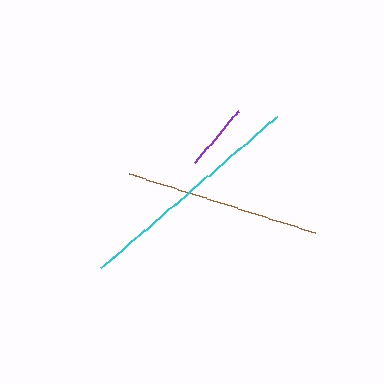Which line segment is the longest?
The cyan line is the longest at approximately 233 pixels.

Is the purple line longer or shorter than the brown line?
The brown line is longer than the purple line.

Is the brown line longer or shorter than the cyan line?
The cyan line is longer than the brown line.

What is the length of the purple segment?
The purple segment is approximately 68 pixels long.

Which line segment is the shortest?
The purple line is the shortest at approximately 68 pixels.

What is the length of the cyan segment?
The cyan segment is approximately 233 pixels long.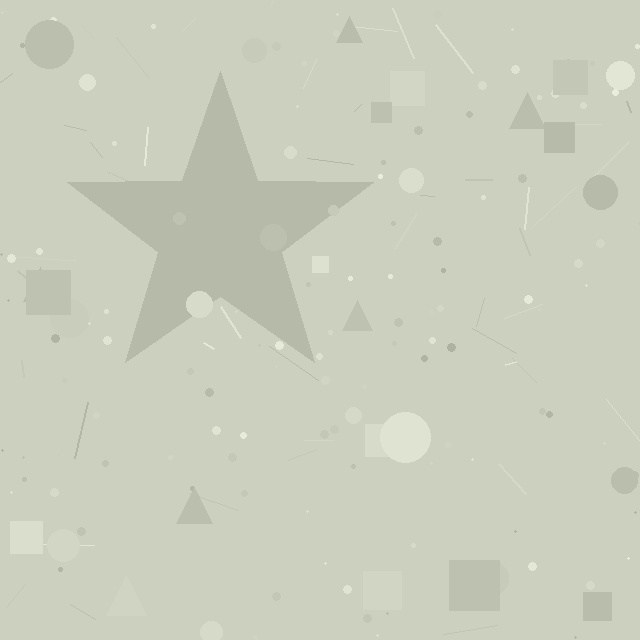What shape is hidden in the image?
A star is hidden in the image.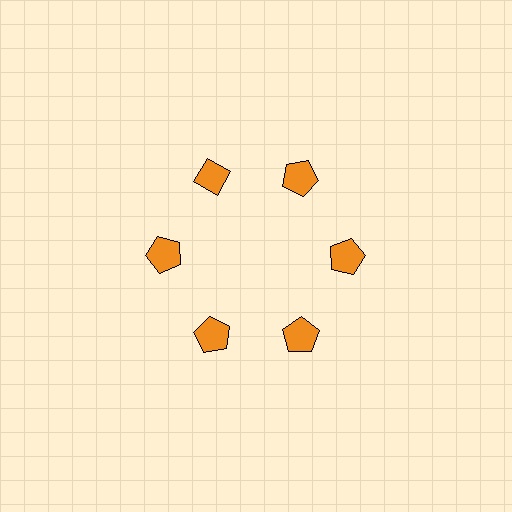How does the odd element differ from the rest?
It has a different shape: diamond instead of pentagon.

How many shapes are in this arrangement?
There are 6 shapes arranged in a ring pattern.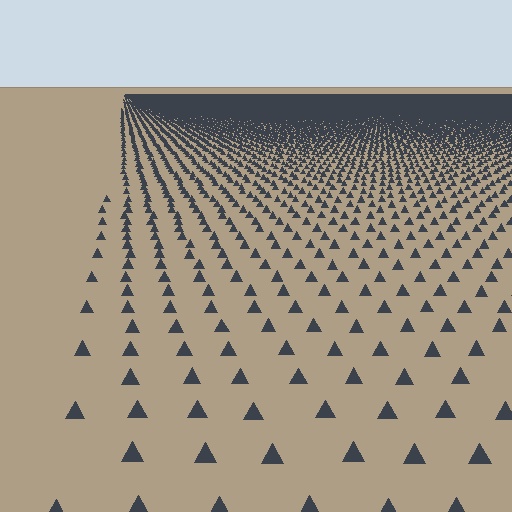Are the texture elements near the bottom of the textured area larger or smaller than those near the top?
Larger. Near the bottom, elements are closer to the viewer and appear at a bigger on-screen size.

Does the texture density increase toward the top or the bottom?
Density increases toward the top.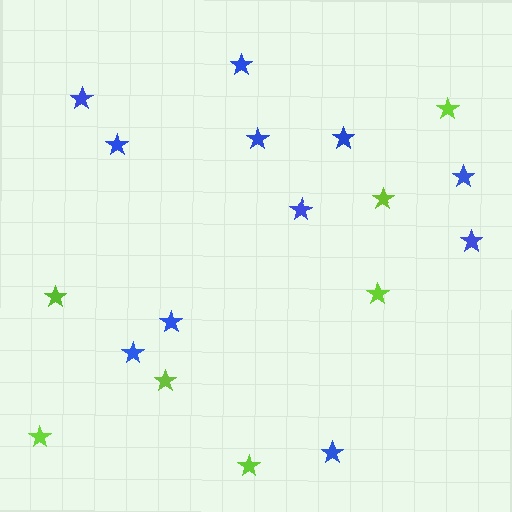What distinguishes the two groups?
There are 2 groups: one group of blue stars (11) and one group of lime stars (7).